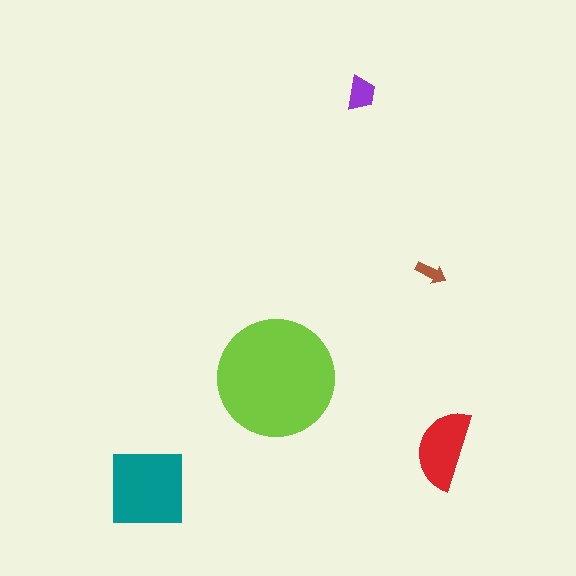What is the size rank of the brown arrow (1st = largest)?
5th.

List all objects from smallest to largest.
The brown arrow, the purple trapezoid, the red semicircle, the teal square, the lime circle.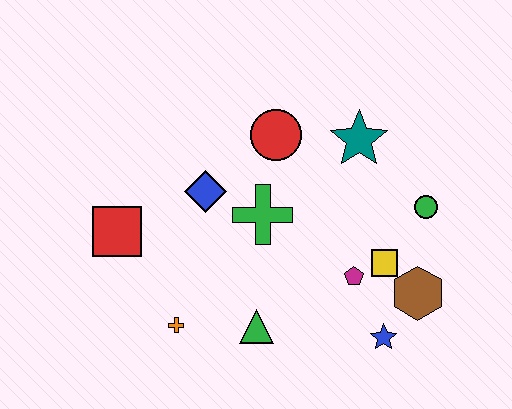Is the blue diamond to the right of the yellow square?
No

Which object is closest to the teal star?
The red circle is closest to the teal star.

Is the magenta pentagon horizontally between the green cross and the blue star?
Yes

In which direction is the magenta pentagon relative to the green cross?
The magenta pentagon is to the right of the green cross.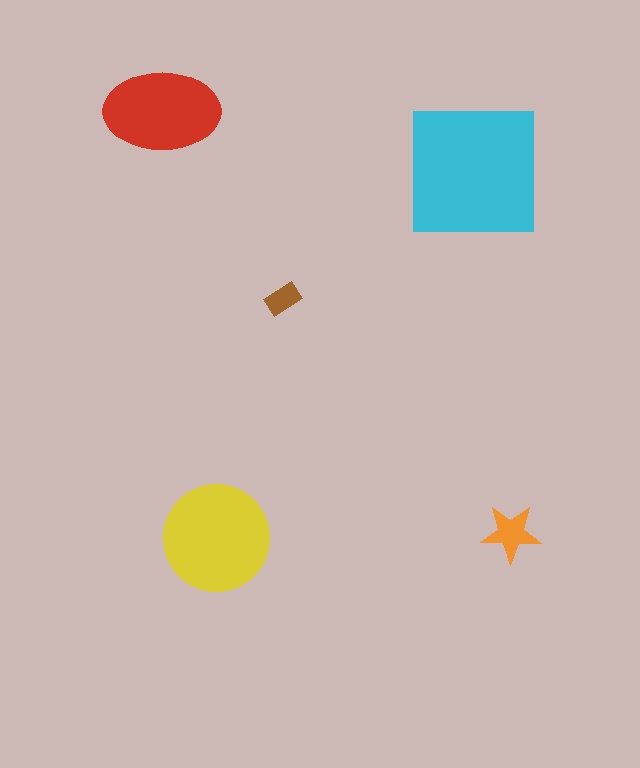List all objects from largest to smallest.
The cyan square, the yellow circle, the red ellipse, the orange star, the brown rectangle.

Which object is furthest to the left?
The red ellipse is leftmost.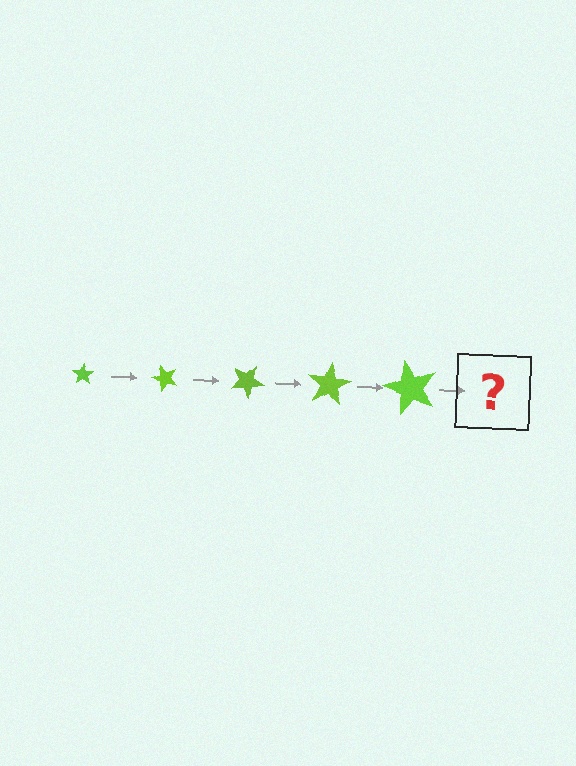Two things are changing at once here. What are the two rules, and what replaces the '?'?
The two rules are that the star grows larger each step and it rotates 50 degrees each step. The '?' should be a star, larger than the previous one and rotated 250 degrees from the start.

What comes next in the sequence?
The next element should be a star, larger than the previous one and rotated 250 degrees from the start.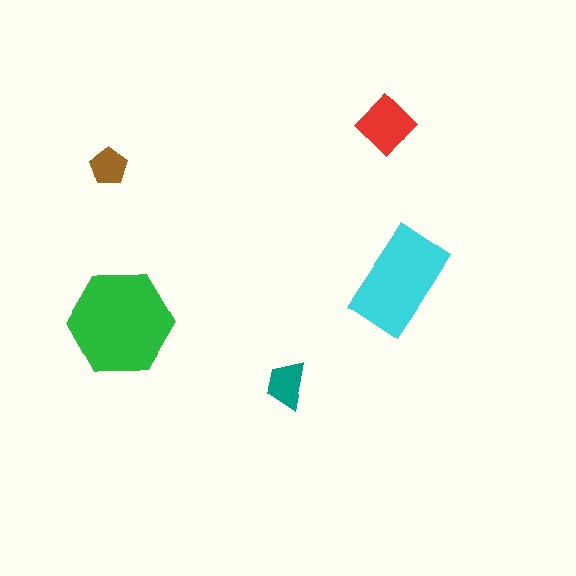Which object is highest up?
The red diamond is topmost.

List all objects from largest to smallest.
The green hexagon, the cyan rectangle, the red diamond, the teal trapezoid, the brown pentagon.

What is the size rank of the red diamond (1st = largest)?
3rd.